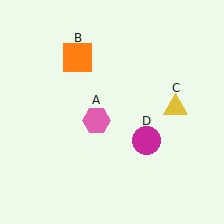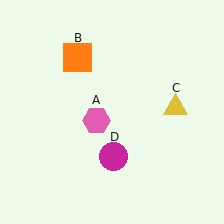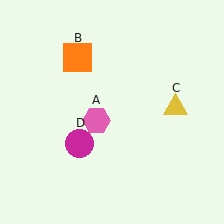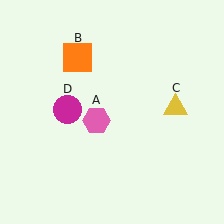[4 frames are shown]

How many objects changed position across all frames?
1 object changed position: magenta circle (object D).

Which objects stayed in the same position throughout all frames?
Pink hexagon (object A) and orange square (object B) and yellow triangle (object C) remained stationary.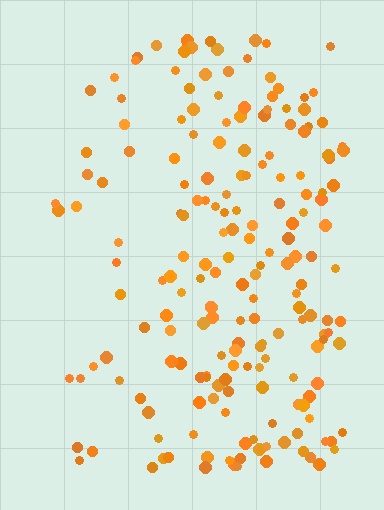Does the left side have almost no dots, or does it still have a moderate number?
Still a moderate number, just noticeably fewer than the right.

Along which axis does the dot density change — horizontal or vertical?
Horizontal.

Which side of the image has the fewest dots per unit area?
The left.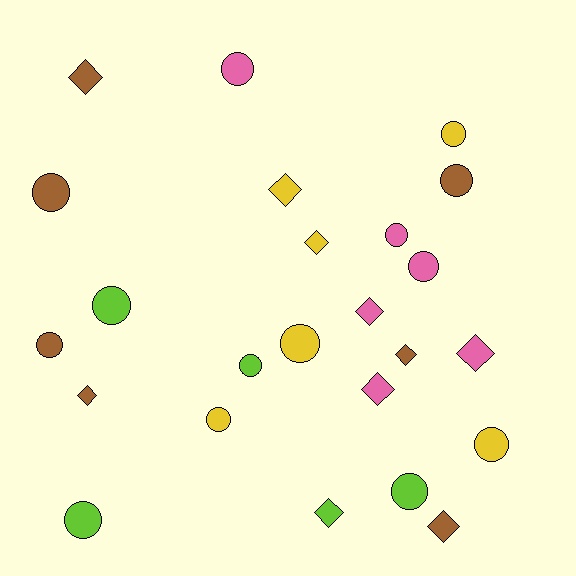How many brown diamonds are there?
There are 4 brown diamonds.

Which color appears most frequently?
Brown, with 7 objects.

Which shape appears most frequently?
Circle, with 14 objects.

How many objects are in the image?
There are 24 objects.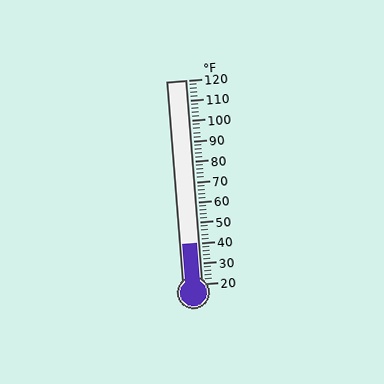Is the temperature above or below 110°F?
The temperature is below 110°F.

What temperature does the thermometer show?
The thermometer shows approximately 40°F.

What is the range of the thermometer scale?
The thermometer scale ranges from 20°F to 120°F.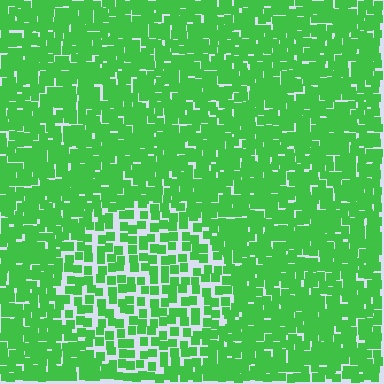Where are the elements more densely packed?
The elements are more densely packed outside the circle boundary.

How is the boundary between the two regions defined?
The boundary is defined by a change in element density (approximately 1.8x ratio). All elements are the same color, size, and shape.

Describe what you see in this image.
The image contains small green elements arranged at two different densities. A circle-shaped region is visible where the elements are less densely packed than the surrounding area.